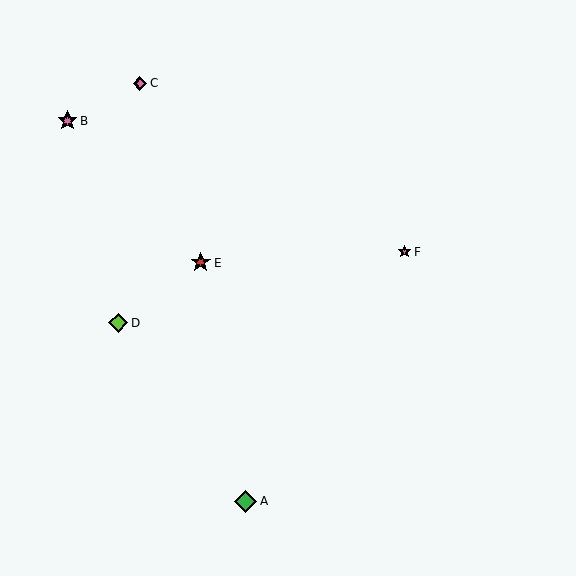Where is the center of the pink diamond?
The center of the pink diamond is at (140, 84).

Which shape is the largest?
The green diamond (labeled A) is the largest.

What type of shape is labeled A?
Shape A is a green diamond.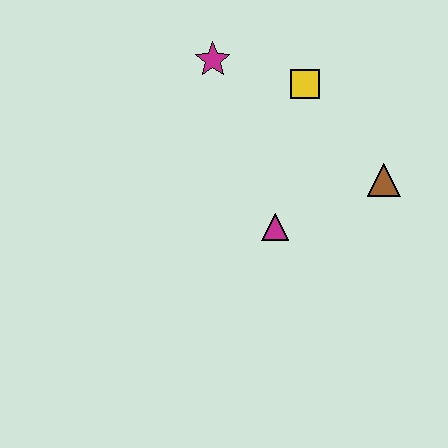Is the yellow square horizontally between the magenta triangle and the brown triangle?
Yes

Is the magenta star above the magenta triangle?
Yes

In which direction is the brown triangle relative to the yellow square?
The brown triangle is below the yellow square.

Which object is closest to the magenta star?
The yellow square is closest to the magenta star.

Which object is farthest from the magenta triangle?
The magenta star is farthest from the magenta triangle.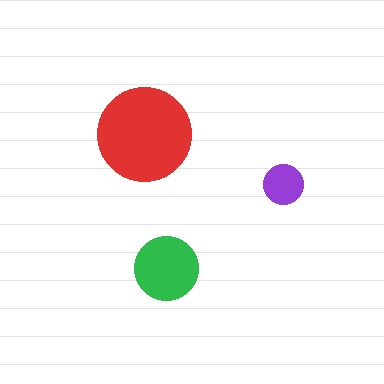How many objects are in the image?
There are 3 objects in the image.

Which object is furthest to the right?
The purple circle is rightmost.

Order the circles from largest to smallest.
the red one, the green one, the purple one.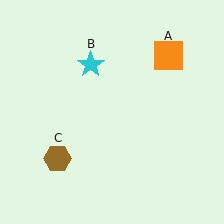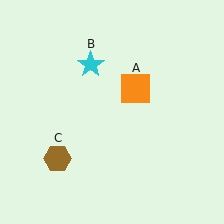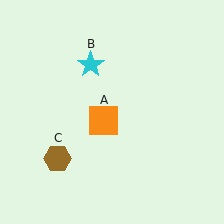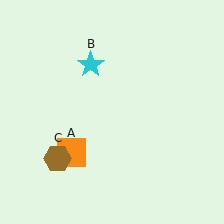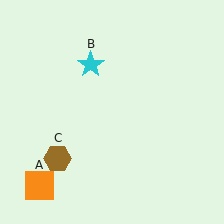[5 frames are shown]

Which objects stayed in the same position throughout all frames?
Cyan star (object B) and brown hexagon (object C) remained stationary.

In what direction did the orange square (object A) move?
The orange square (object A) moved down and to the left.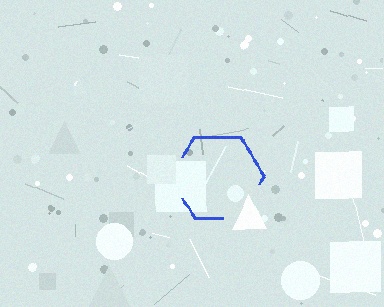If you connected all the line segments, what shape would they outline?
They would outline a hexagon.